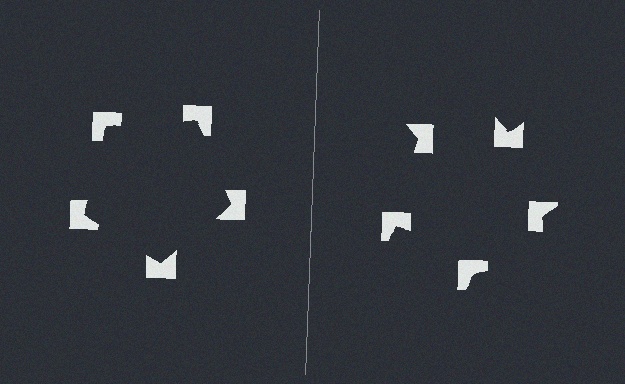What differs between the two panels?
The notched squares are positioned identically on both sides; only the wedge orientations differ. On the left they align to a pentagon; on the right they are misaligned.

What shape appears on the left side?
An illusory pentagon.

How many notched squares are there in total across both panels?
10 — 5 on each side.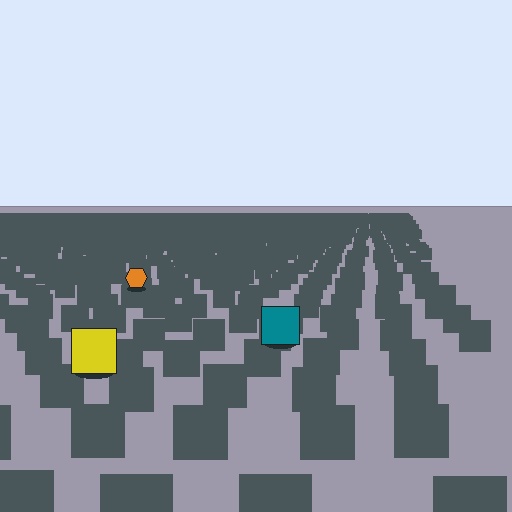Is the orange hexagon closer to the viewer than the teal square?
No. The teal square is closer — you can tell from the texture gradient: the ground texture is coarser near it.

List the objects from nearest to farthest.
From nearest to farthest: the yellow square, the teal square, the orange hexagon.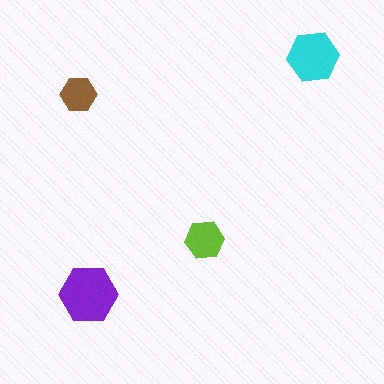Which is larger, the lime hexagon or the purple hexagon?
The purple one.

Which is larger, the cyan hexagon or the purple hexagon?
The purple one.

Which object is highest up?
The cyan hexagon is topmost.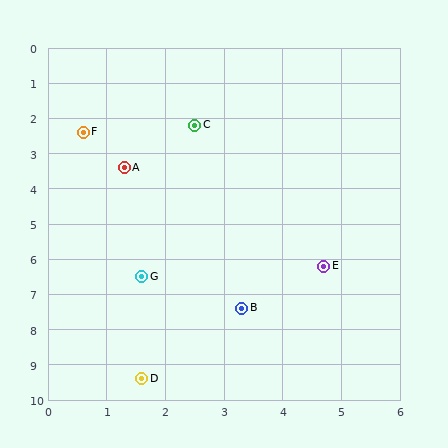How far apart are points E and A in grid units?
Points E and A are about 4.4 grid units apart.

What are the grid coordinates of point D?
Point D is at approximately (1.6, 9.4).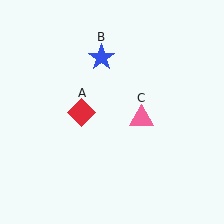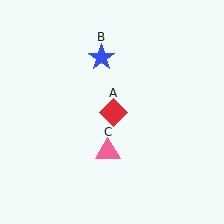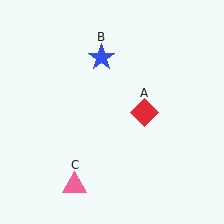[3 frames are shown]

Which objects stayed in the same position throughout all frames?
Blue star (object B) remained stationary.